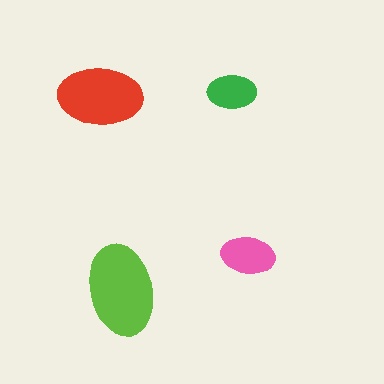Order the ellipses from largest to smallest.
the lime one, the red one, the pink one, the green one.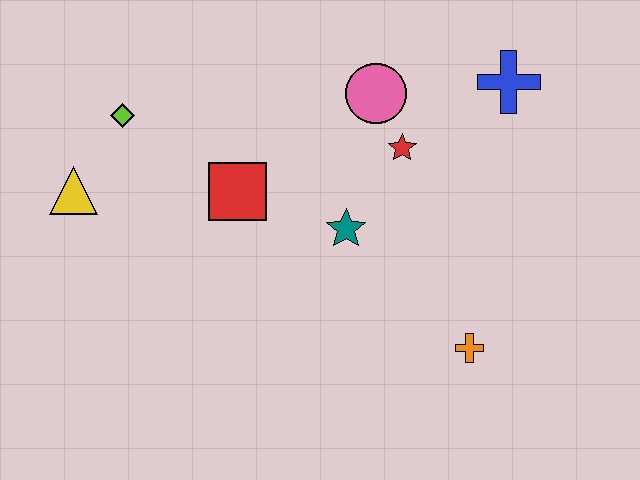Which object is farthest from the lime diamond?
The orange cross is farthest from the lime diamond.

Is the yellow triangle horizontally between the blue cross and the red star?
No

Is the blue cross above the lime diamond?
Yes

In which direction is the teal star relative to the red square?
The teal star is to the right of the red square.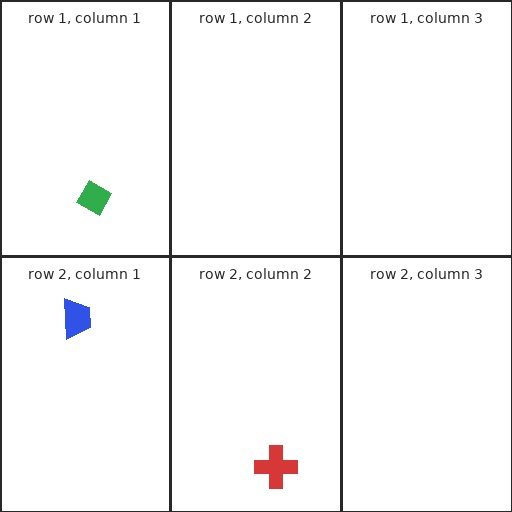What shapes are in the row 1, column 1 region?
The green diamond.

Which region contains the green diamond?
The row 1, column 1 region.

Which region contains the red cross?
The row 2, column 2 region.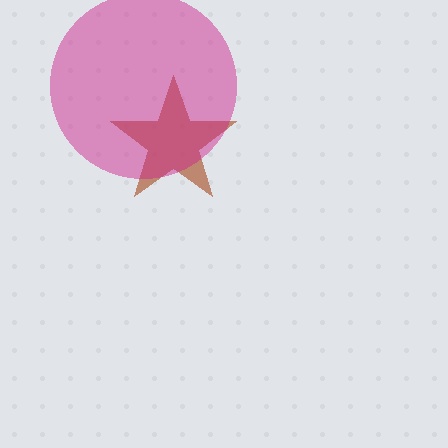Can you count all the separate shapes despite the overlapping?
Yes, there are 2 separate shapes.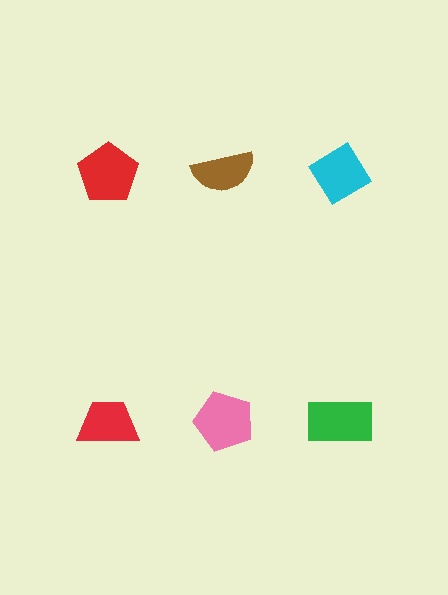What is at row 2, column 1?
A red trapezoid.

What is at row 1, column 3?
A cyan diamond.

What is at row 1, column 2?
A brown semicircle.